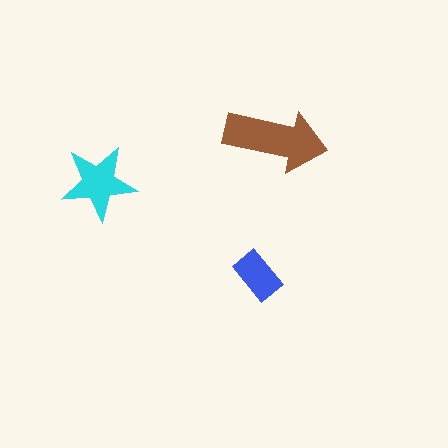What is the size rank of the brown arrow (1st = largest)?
1st.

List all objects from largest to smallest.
The brown arrow, the cyan star, the blue rectangle.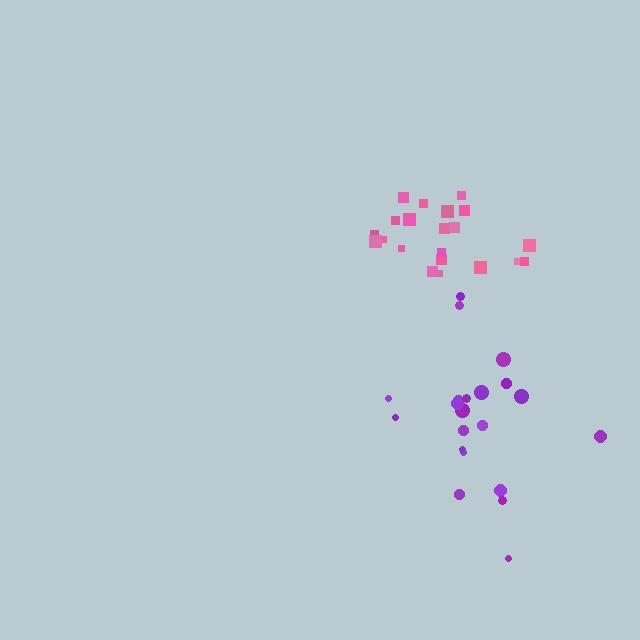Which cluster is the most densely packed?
Pink.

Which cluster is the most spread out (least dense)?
Purple.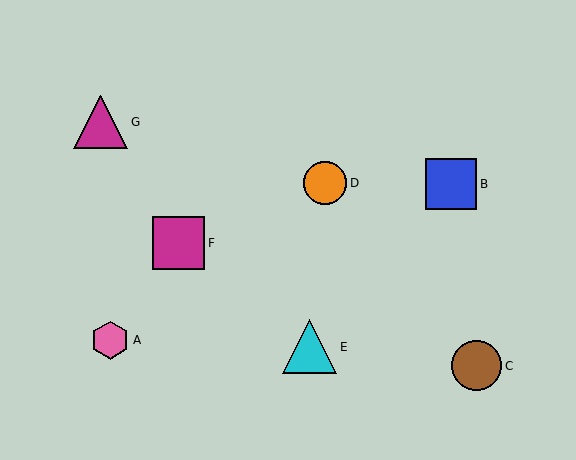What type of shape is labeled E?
Shape E is a cyan triangle.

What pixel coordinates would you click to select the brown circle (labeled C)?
Click at (476, 366) to select the brown circle C.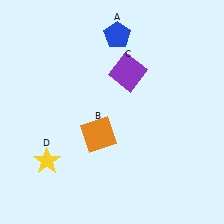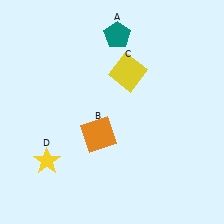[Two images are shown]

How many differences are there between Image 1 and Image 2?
There are 2 differences between the two images.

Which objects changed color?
A changed from blue to teal. C changed from purple to yellow.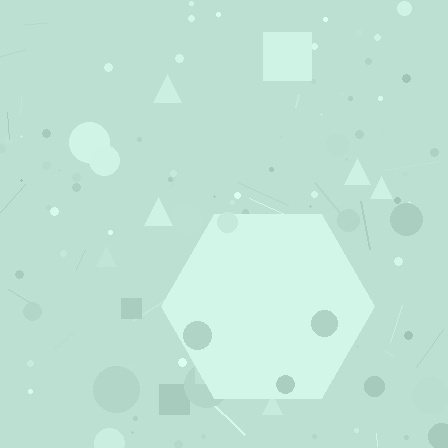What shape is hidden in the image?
A hexagon is hidden in the image.